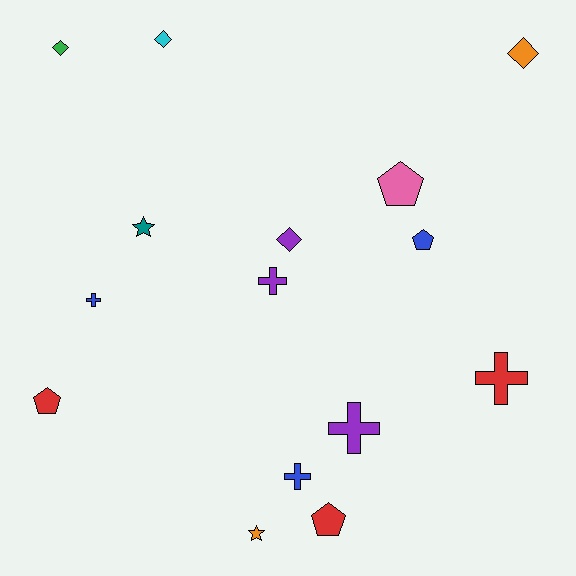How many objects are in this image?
There are 15 objects.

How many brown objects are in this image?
There are no brown objects.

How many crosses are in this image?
There are 5 crosses.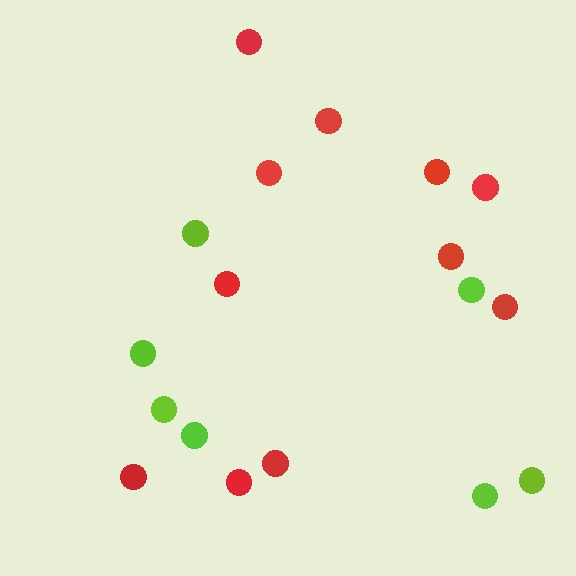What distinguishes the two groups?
There are 2 groups: one group of red circles (11) and one group of lime circles (7).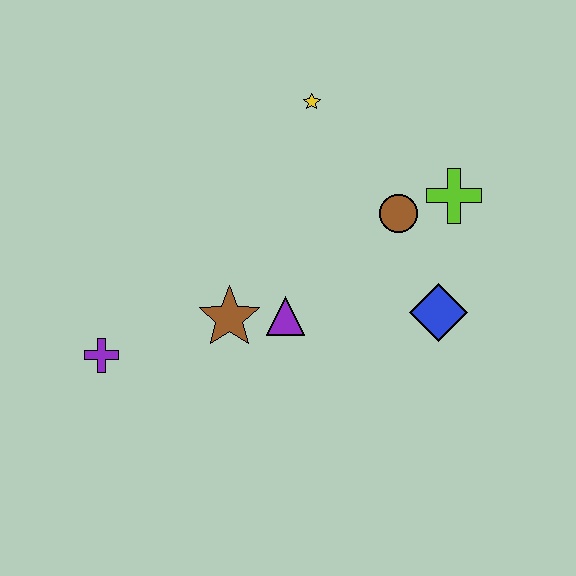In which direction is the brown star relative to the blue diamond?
The brown star is to the left of the blue diamond.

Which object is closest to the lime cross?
The brown circle is closest to the lime cross.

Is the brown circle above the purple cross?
Yes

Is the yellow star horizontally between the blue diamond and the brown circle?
No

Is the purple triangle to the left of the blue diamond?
Yes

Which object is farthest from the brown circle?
The purple cross is farthest from the brown circle.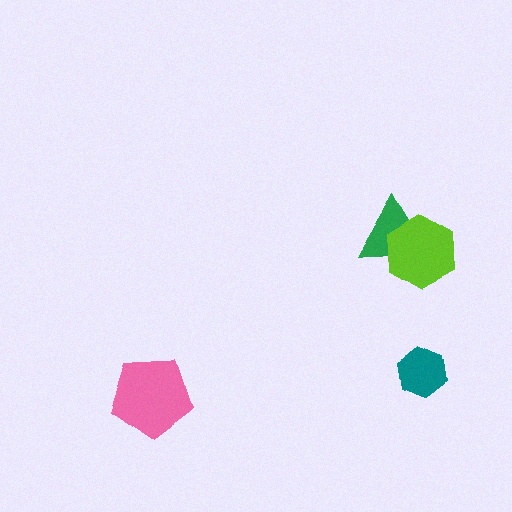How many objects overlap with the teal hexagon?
0 objects overlap with the teal hexagon.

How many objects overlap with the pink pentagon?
0 objects overlap with the pink pentagon.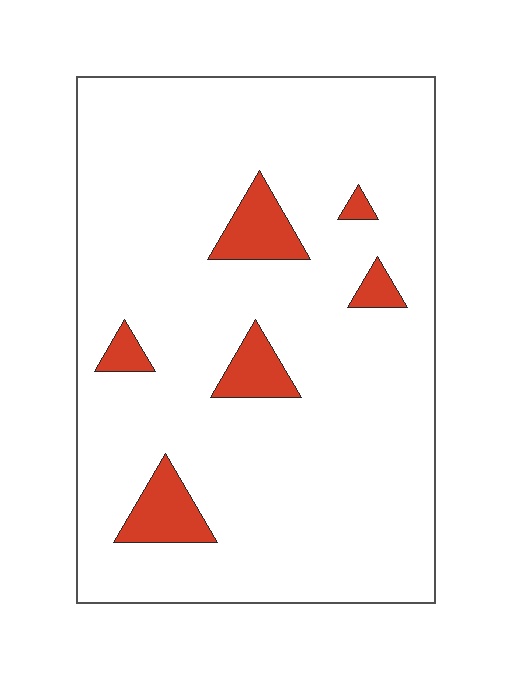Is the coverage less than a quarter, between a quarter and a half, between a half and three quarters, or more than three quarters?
Less than a quarter.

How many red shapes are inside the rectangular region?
6.